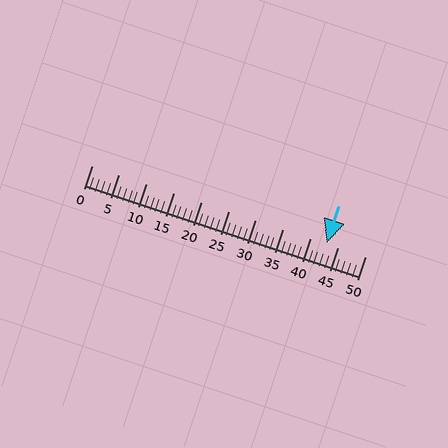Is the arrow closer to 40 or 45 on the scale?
The arrow is closer to 45.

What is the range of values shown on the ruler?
The ruler shows values from 0 to 50.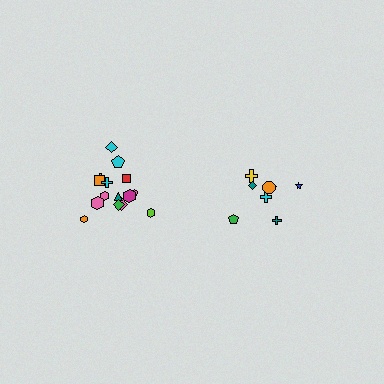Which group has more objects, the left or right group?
The left group.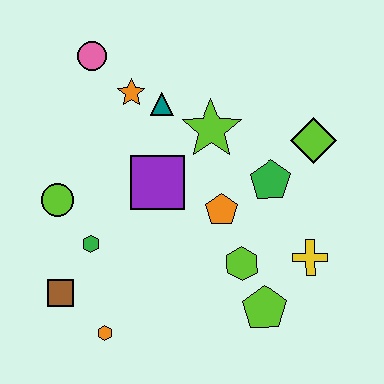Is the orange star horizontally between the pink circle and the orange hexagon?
No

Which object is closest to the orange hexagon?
The brown square is closest to the orange hexagon.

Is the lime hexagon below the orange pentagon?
Yes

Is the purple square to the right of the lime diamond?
No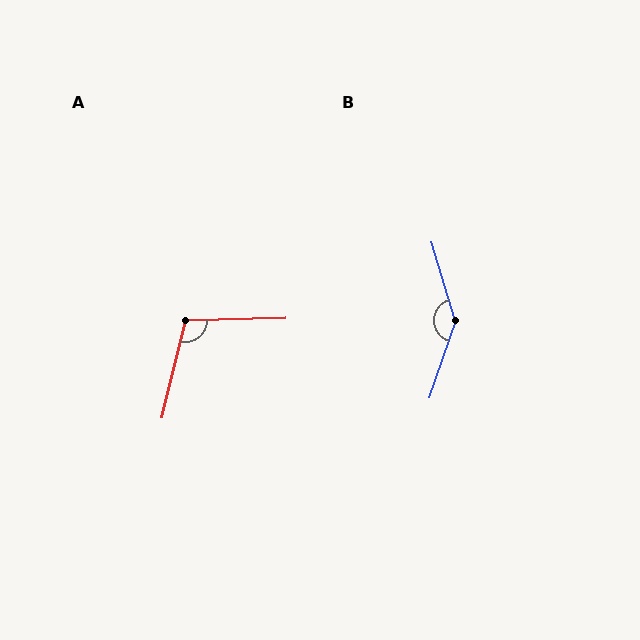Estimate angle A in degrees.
Approximately 105 degrees.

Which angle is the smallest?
A, at approximately 105 degrees.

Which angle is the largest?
B, at approximately 144 degrees.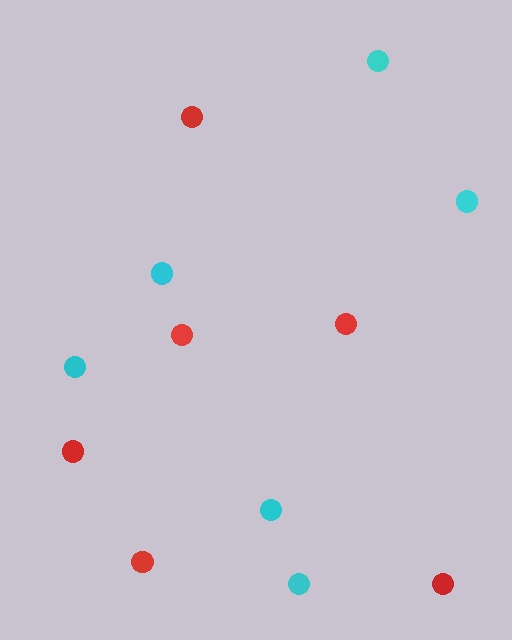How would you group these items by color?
There are 2 groups: one group of cyan circles (6) and one group of red circles (6).